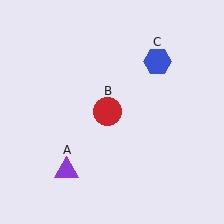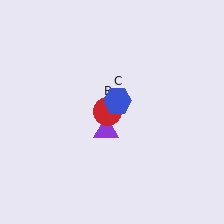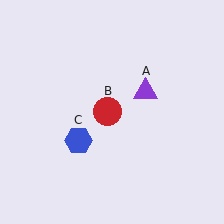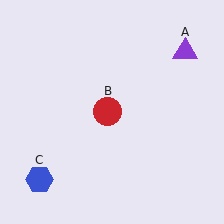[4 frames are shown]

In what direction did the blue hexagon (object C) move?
The blue hexagon (object C) moved down and to the left.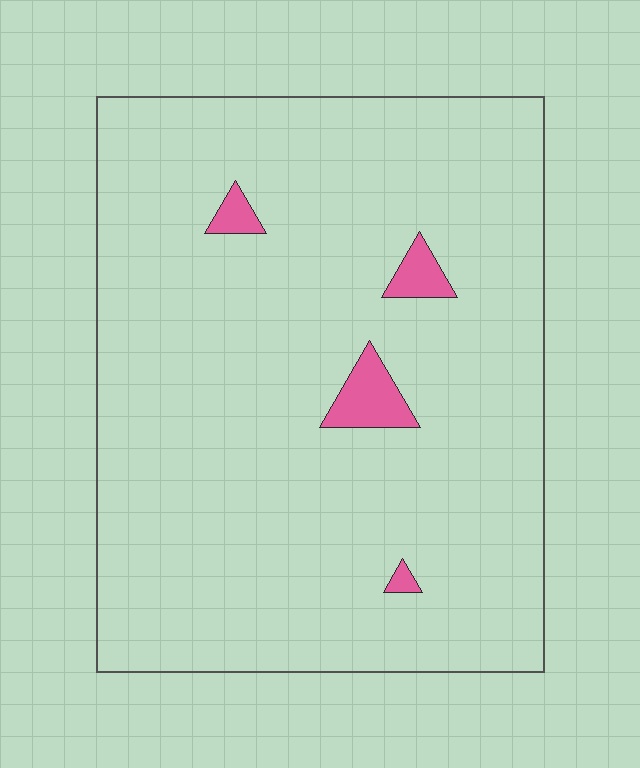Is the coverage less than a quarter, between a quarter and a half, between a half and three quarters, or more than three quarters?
Less than a quarter.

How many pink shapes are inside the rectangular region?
4.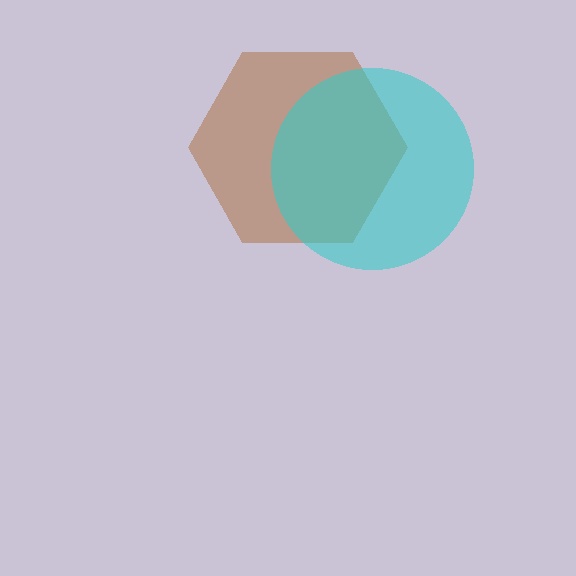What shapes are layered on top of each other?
The layered shapes are: a brown hexagon, a cyan circle.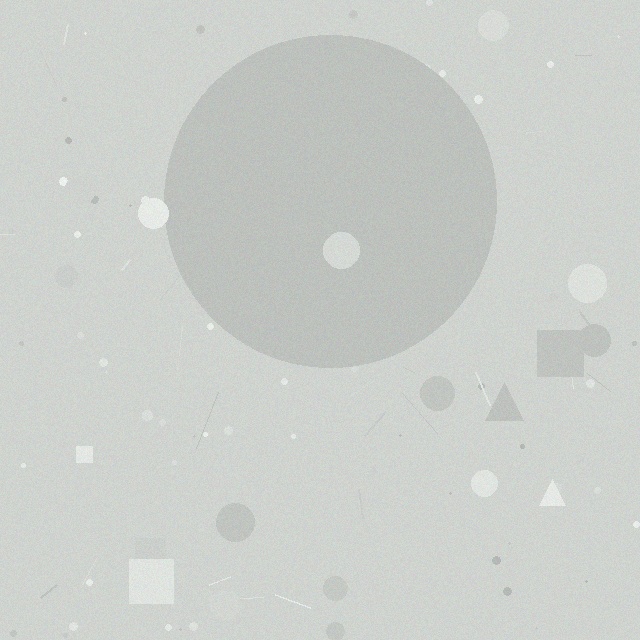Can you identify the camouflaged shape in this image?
The camouflaged shape is a circle.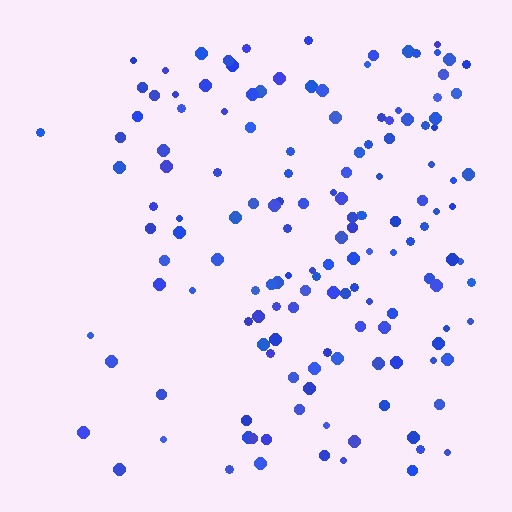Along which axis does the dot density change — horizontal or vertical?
Horizontal.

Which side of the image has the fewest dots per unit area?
The left.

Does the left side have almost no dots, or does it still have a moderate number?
Still a moderate number, just noticeably fewer than the right.